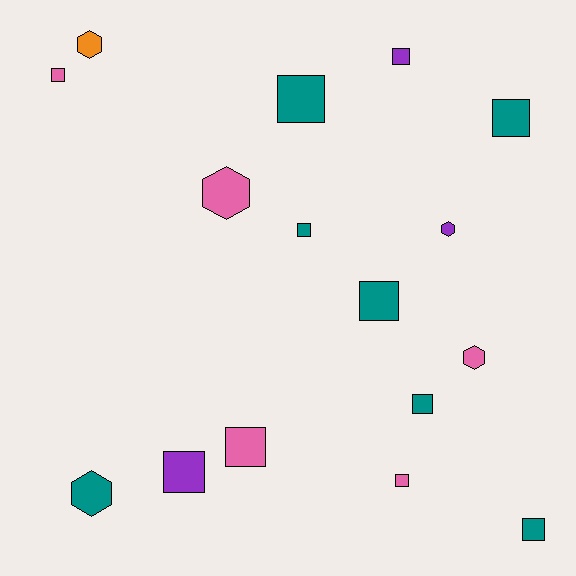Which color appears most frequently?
Teal, with 7 objects.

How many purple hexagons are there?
There is 1 purple hexagon.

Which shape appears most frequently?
Square, with 11 objects.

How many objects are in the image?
There are 16 objects.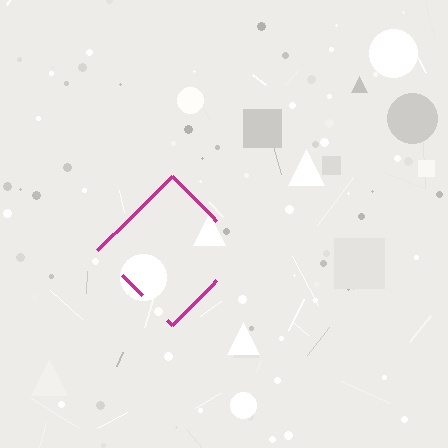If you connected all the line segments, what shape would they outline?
They would outline a diamond.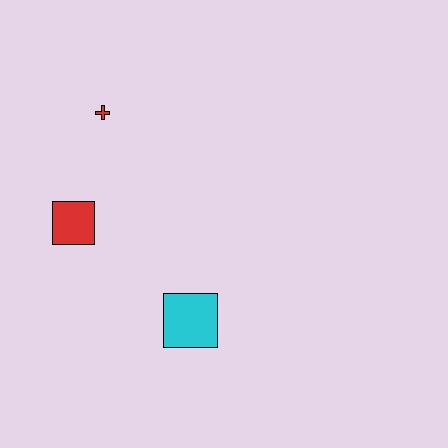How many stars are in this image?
There are no stars.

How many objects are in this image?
There are 3 objects.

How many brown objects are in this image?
There are no brown objects.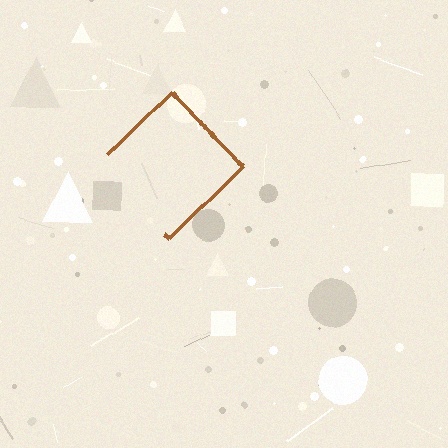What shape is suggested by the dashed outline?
The dashed outline suggests a diamond.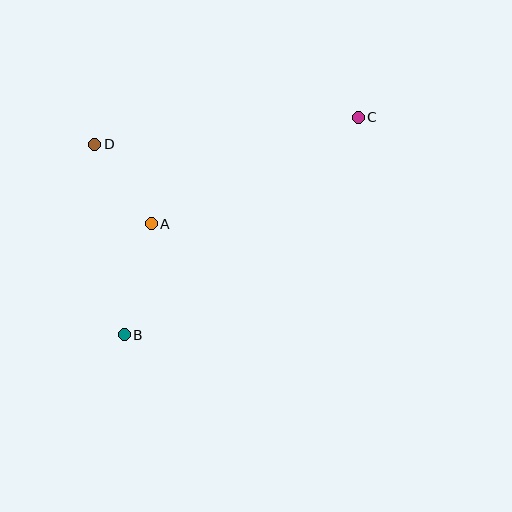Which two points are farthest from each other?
Points B and C are farthest from each other.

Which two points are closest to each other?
Points A and D are closest to each other.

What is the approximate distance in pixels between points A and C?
The distance between A and C is approximately 233 pixels.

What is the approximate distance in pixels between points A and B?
The distance between A and B is approximately 114 pixels.